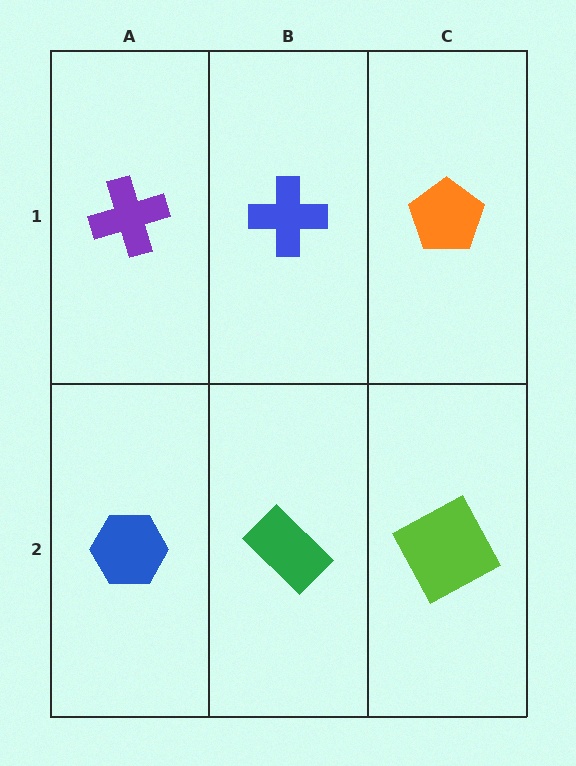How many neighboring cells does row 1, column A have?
2.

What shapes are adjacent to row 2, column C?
An orange pentagon (row 1, column C), a green rectangle (row 2, column B).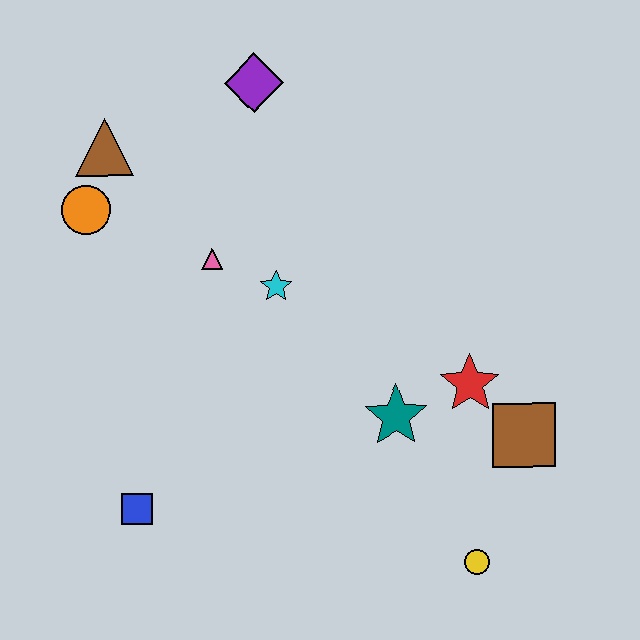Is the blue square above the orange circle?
No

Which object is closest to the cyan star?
The pink triangle is closest to the cyan star.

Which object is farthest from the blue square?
The purple diamond is farthest from the blue square.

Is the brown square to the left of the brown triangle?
No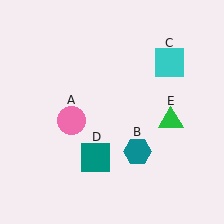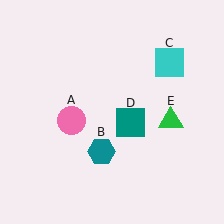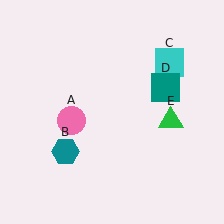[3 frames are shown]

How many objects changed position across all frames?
2 objects changed position: teal hexagon (object B), teal square (object D).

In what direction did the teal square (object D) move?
The teal square (object D) moved up and to the right.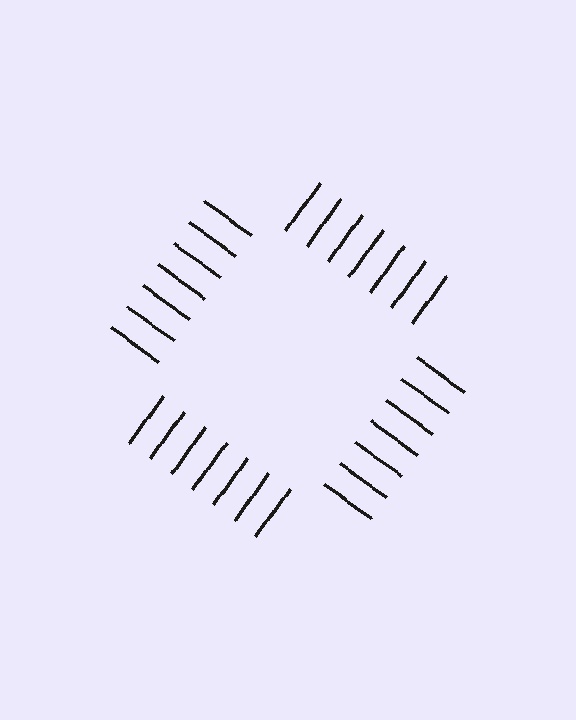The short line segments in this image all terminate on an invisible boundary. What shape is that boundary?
An illusory square — the line segments terminate on its edges but no continuous stroke is drawn.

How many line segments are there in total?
28 — 7 along each of the 4 edges.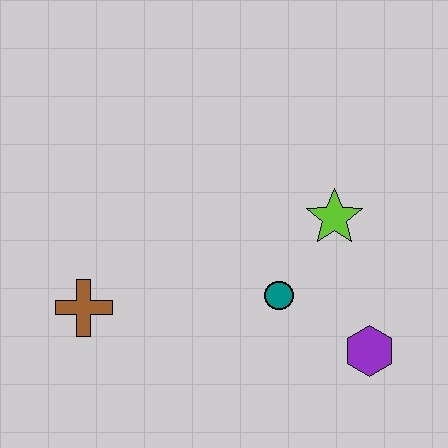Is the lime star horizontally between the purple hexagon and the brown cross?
Yes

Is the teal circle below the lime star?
Yes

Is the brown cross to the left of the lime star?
Yes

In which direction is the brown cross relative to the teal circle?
The brown cross is to the left of the teal circle.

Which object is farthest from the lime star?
The brown cross is farthest from the lime star.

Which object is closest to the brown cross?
The teal circle is closest to the brown cross.